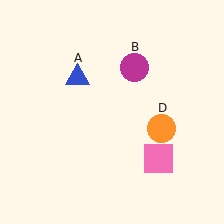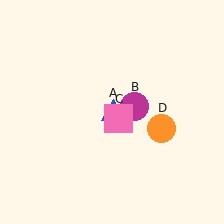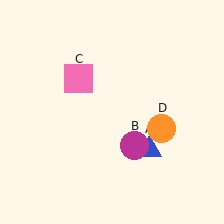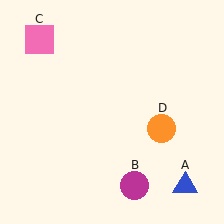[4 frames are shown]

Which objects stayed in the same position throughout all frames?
Orange circle (object D) remained stationary.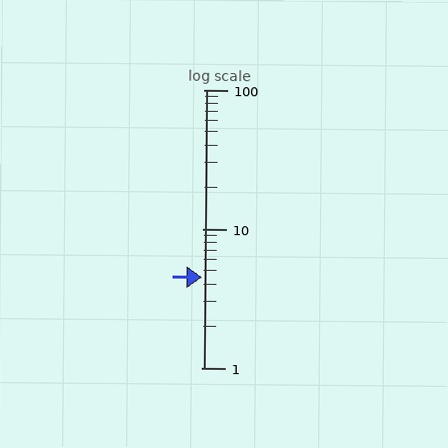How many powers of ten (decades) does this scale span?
The scale spans 2 decades, from 1 to 100.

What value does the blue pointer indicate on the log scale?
The pointer indicates approximately 4.5.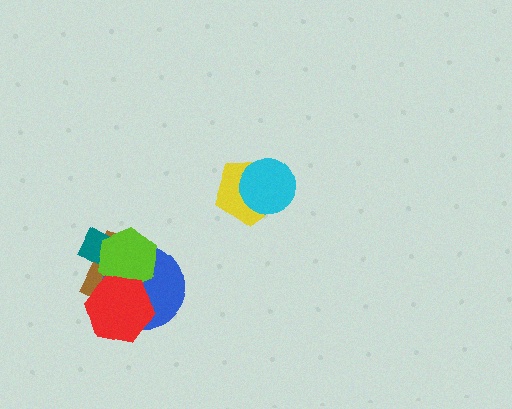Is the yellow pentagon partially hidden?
Yes, it is partially covered by another shape.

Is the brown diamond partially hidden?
Yes, it is partially covered by another shape.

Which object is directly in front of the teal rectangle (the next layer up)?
The blue circle is directly in front of the teal rectangle.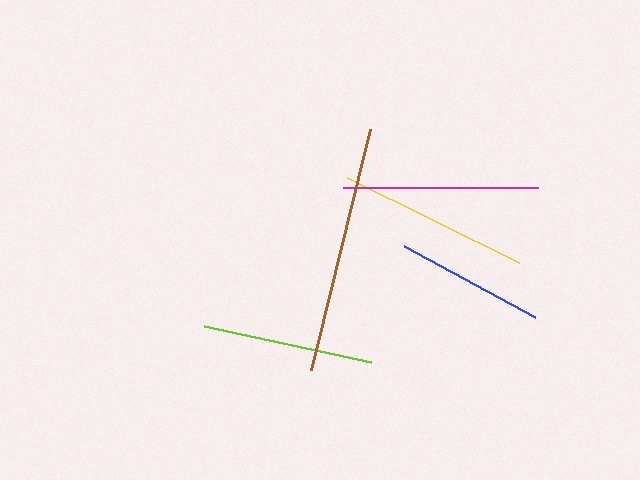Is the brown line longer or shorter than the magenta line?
The brown line is longer than the magenta line.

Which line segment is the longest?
The brown line is the longest at approximately 248 pixels.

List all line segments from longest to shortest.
From longest to shortest: brown, magenta, yellow, lime, blue.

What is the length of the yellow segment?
The yellow segment is approximately 192 pixels long.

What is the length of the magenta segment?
The magenta segment is approximately 195 pixels long.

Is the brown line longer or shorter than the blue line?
The brown line is longer than the blue line.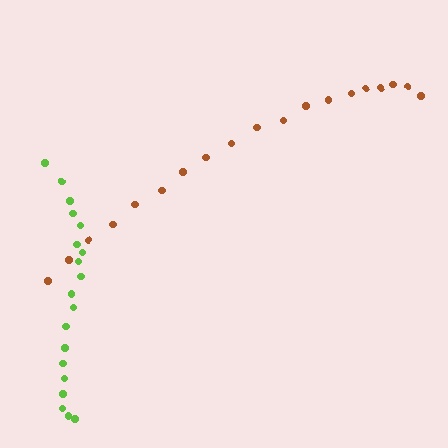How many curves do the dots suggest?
There are 2 distinct paths.